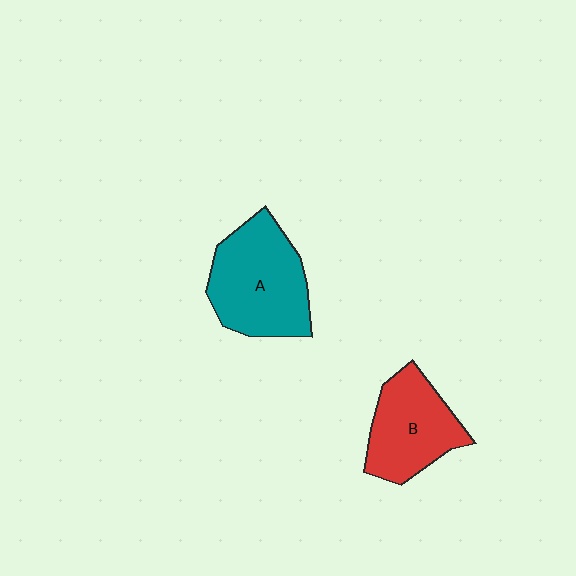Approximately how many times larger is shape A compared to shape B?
Approximately 1.3 times.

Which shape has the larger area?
Shape A (teal).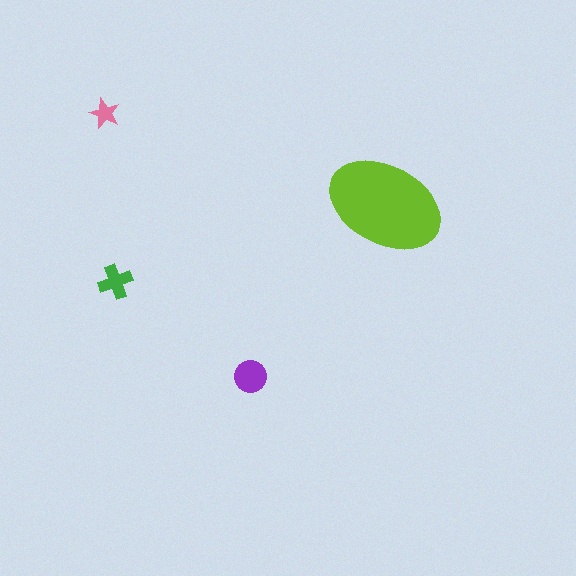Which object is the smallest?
The pink star.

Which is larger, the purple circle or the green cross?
The purple circle.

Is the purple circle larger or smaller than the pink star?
Larger.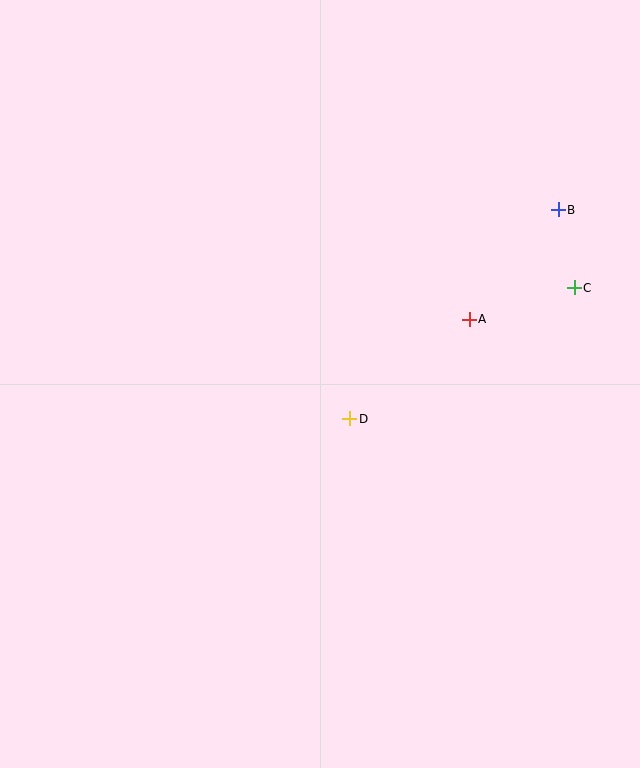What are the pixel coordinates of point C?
Point C is at (574, 288).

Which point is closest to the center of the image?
Point D at (350, 419) is closest to the center.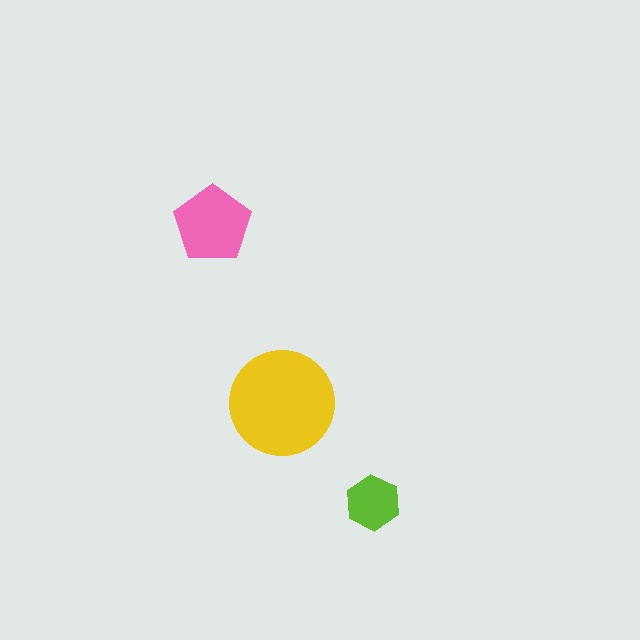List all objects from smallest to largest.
The lime hexagon, the pink pentagon, the yellow circle.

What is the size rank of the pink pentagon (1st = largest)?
2nd.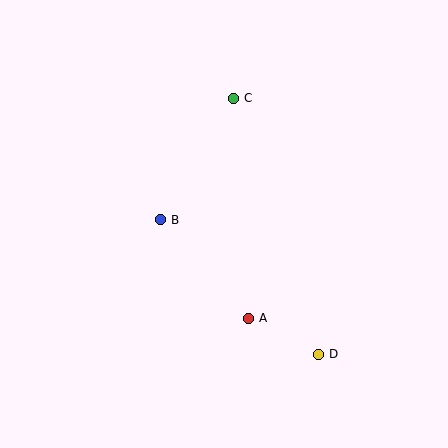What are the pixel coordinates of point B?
Point B is at (161, 220).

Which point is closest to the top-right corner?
Point C is closest to the top-right corner.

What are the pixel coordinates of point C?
Point C is at (234, 98).